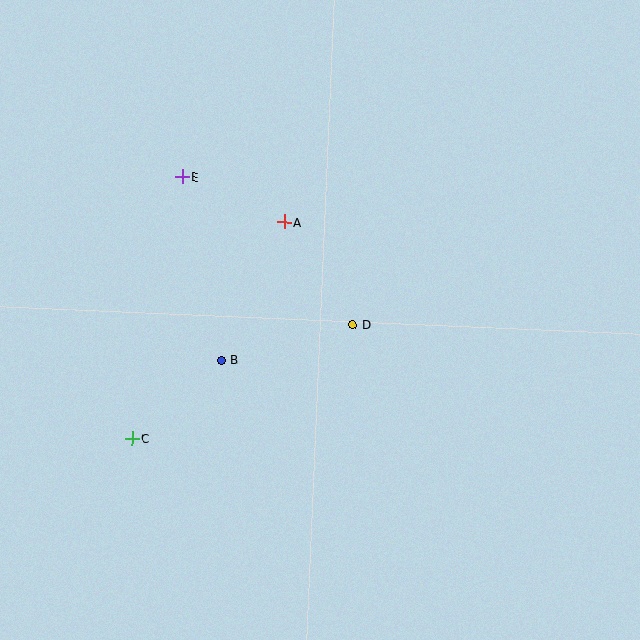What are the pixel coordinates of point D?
Point D is at (353, 325).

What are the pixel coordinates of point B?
Point B is at (221, 360).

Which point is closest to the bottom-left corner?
Point C is closest to the bottom-left corner.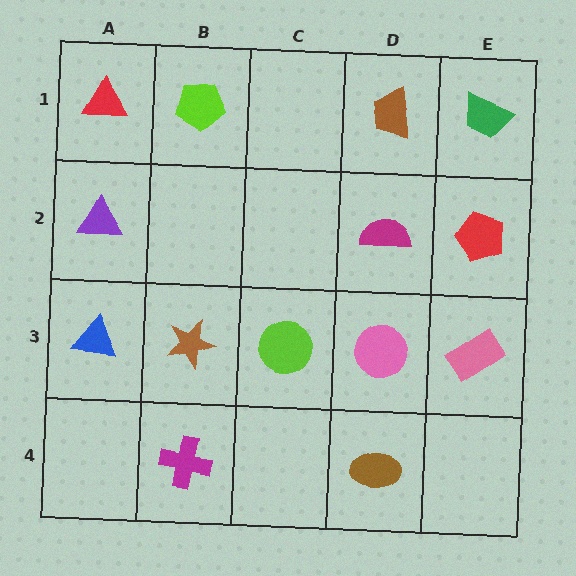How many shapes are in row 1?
4 shapes.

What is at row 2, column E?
A red pentagon.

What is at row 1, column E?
A green trapezoid.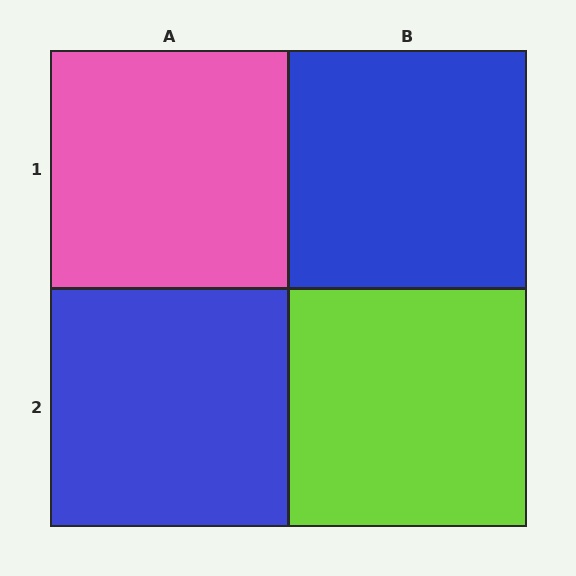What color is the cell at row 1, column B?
Blue.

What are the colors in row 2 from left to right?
Blue, lime.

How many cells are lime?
1 cell is lime.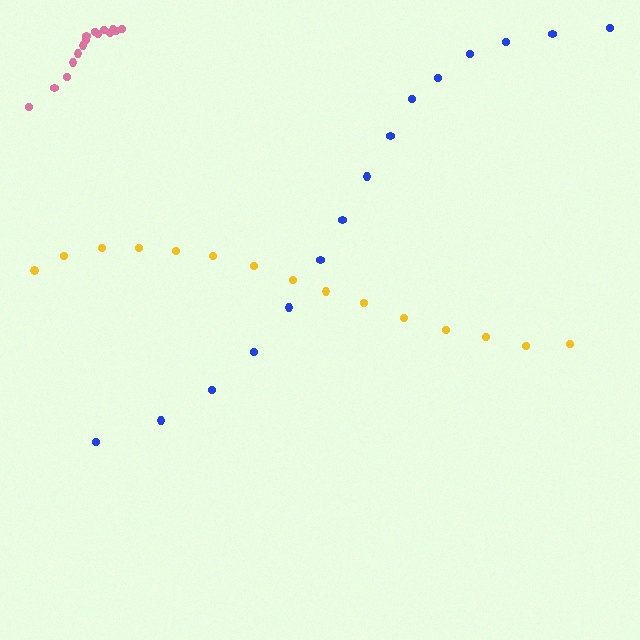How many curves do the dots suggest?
There are 3 distinct paths.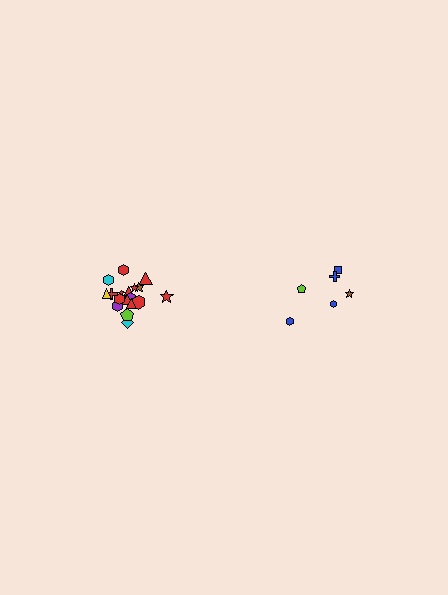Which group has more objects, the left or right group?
The left group.